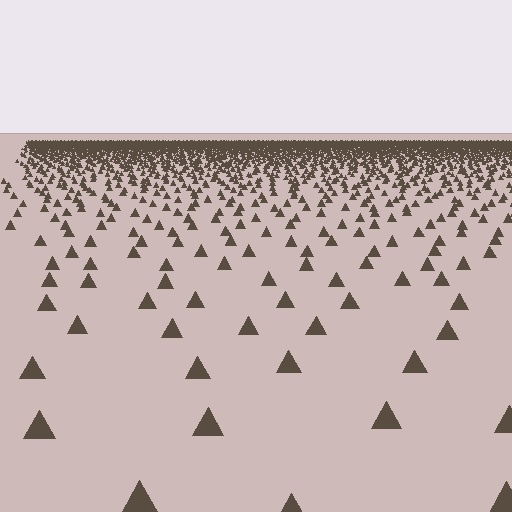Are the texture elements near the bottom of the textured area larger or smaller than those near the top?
Larger. Near the bottom, elements are closer to the viewer and appear at a bigger on-screen size.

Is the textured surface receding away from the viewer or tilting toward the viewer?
The surface is receding away from the viewer. Texture elements get smaller and denser toward the top.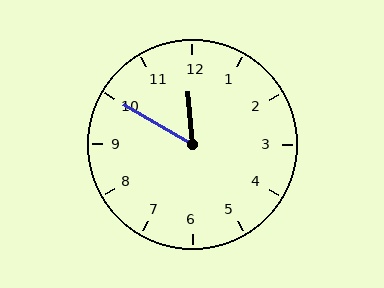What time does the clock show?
11:50.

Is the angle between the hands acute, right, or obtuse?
It is acute.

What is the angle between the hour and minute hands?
Approximately 55 degrees.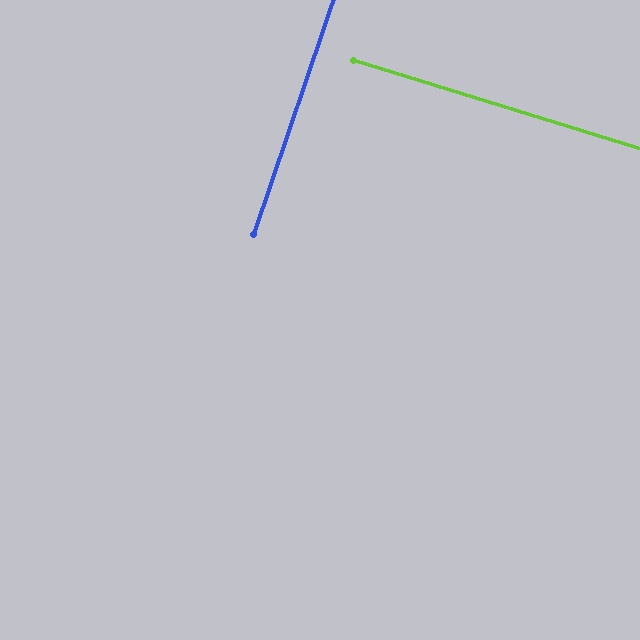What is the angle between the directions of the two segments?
Approximately 89 degrees.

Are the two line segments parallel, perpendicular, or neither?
Perpendicular — they meet at approximately 89°.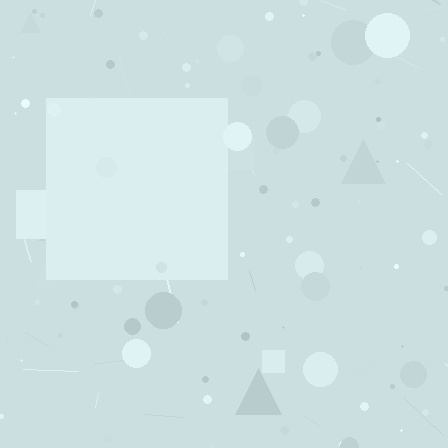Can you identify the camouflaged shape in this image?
The camouflaged shape is a square.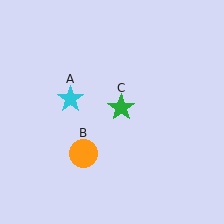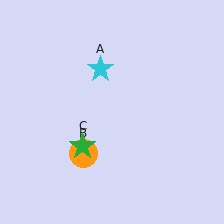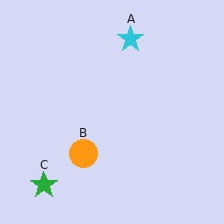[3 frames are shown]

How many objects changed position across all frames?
2 objects changed position: cyan star (object A), green star (object C).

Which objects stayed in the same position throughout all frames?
Orange circle (object B) remained stationary.